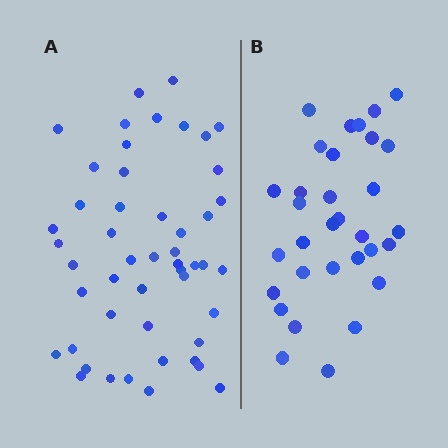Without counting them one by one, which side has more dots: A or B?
Region A (the left region) has more dots.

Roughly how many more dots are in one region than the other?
Region A has approximately 15 more dots than region B.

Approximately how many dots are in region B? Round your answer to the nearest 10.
About 30 dots. (The exact count is 32, which rounds to 30.)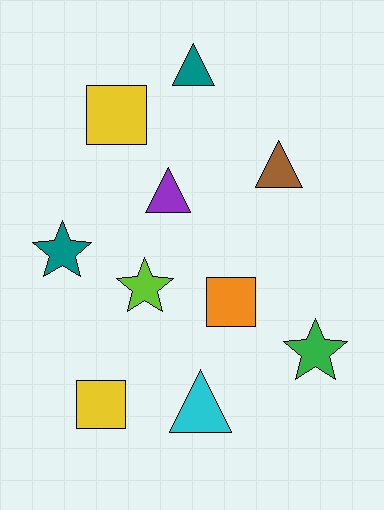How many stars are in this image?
There are 3 stars.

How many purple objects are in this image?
There is 1 purple object.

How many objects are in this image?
There are 10 objects.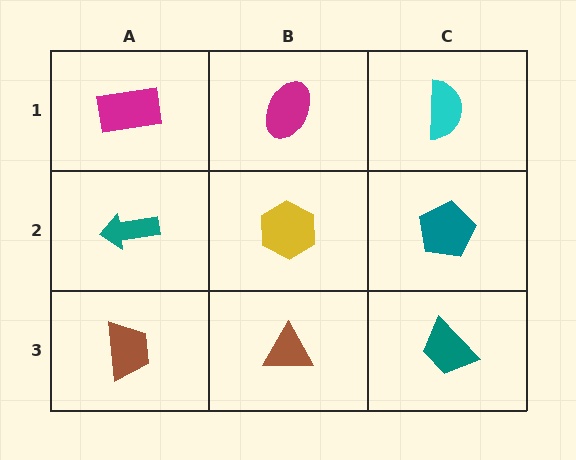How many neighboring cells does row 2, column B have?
4.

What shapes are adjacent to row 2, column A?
A magenta rectangle (row 1, column A), a brown trapezoid (row 3, column A), a yellow hexagon (row 2, column B).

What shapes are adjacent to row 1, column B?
A yellow hexagon (row 2, column B), a magenta rectangle (row 1, column A), a cyan semicircle (row 1, column C).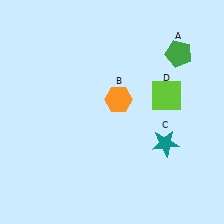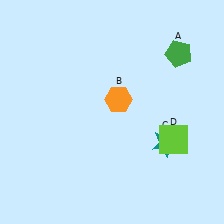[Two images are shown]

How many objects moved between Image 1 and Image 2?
1 object moved between the two images.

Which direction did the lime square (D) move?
The lime square (D) moved down.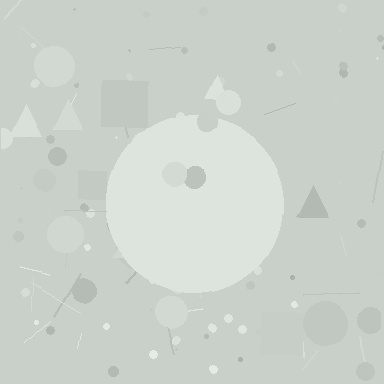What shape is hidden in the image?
A circle is hidden in the image.